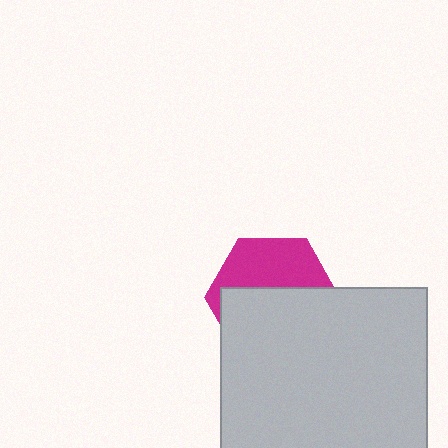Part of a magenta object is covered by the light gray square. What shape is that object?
It is a hexagon.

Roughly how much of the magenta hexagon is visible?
A small part of it is visible (roughly 43%).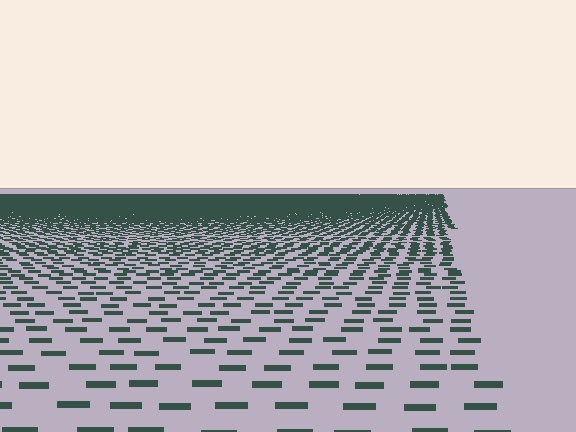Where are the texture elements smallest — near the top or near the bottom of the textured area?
Near the top.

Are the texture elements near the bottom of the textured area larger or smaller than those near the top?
Larger. Near the bottom, elements are closer to the viewer and appear at a bigger on-screen size.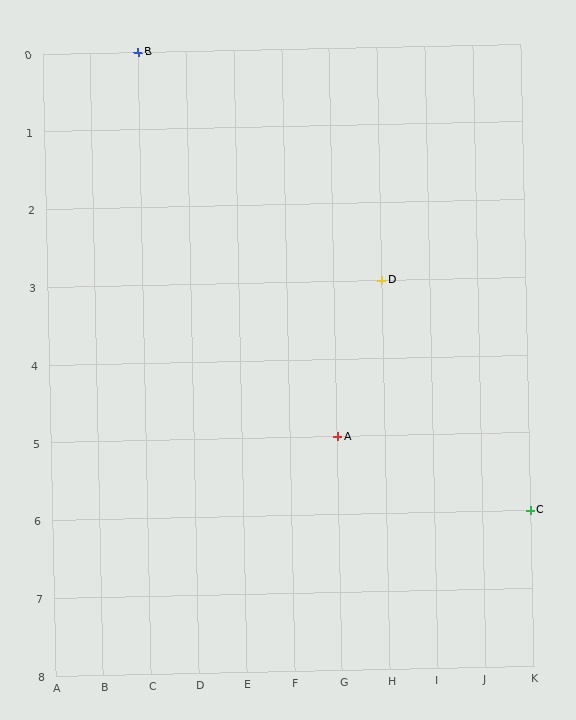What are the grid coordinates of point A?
Point A is at grid coordinates (G, 5).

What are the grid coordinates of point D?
Point D is at grid coordinates (H, 3).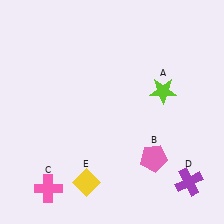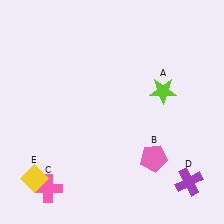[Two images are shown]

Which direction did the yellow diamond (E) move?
The yellow diamond (E) moved left.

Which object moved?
The yellow diamond (E) moved left.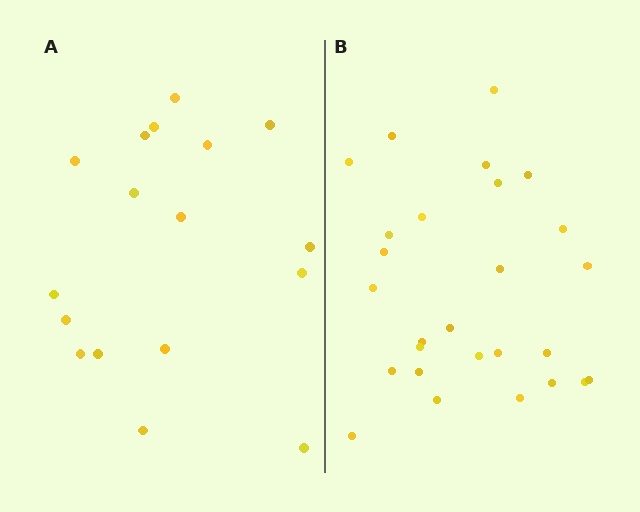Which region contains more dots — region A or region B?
Region B (the right region) has more dots.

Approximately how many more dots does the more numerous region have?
Region B has roughly 10 or so more dots than region A.